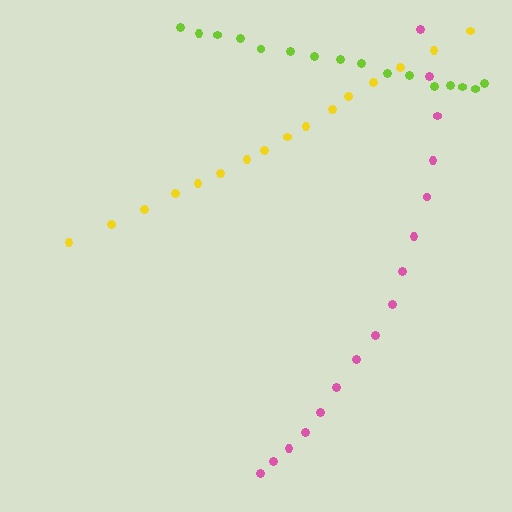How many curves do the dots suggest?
There are 3 distinct paths.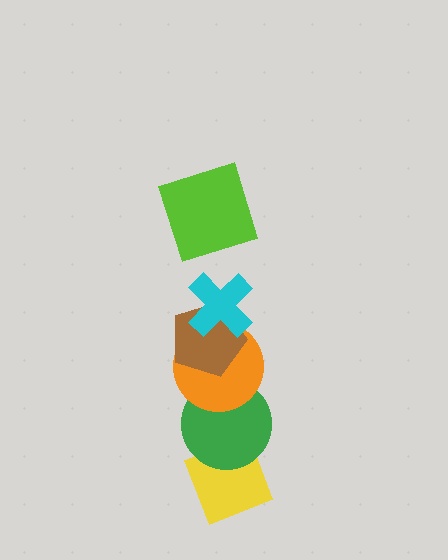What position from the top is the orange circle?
The orange circle is 4th from the top.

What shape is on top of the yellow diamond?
The green circle is on top of the yellow diamond.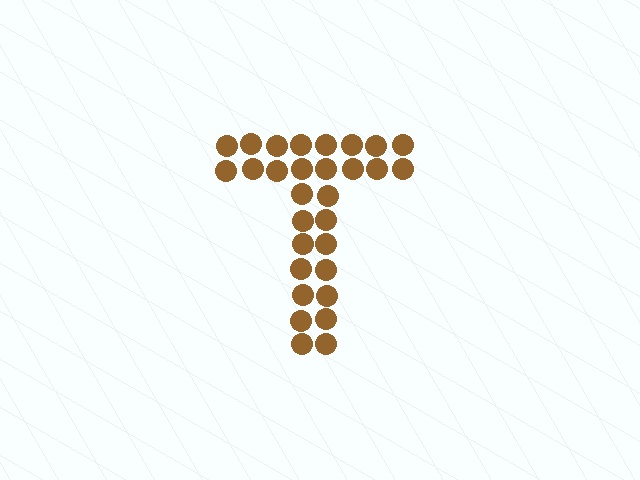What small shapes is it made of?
It is made of small circles.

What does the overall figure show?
The overall figure shows the letter T.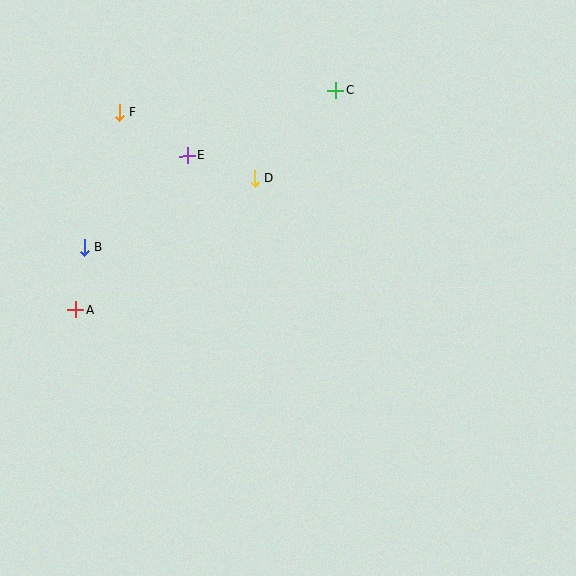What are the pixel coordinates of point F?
Point F is at (119, 112).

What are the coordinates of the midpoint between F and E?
The midpoint between F and E is at (153, 134).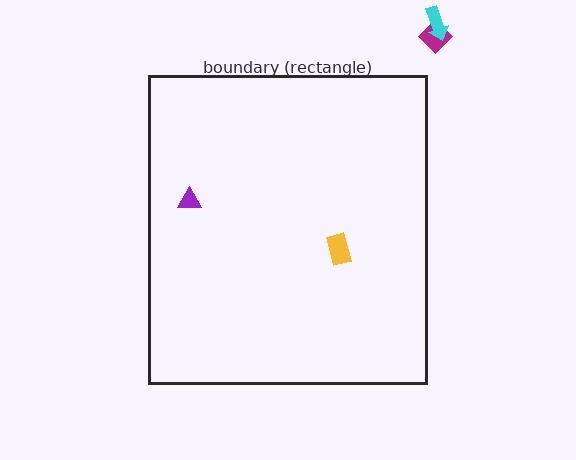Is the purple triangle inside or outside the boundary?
Inside.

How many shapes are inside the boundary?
2 inside, 2 outside.